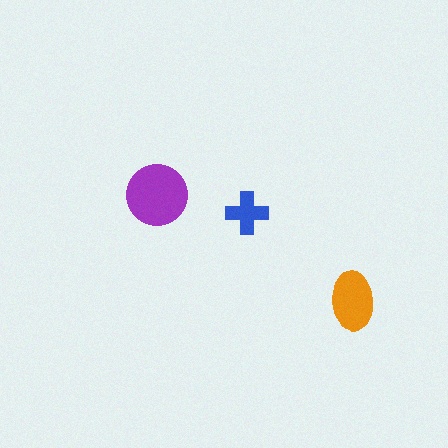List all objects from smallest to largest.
The blue cross, the orange ellipse, the purple circle.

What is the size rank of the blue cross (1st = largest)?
3rd.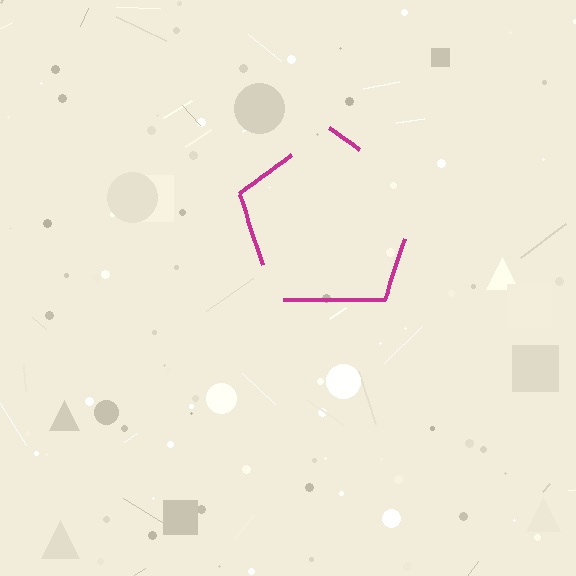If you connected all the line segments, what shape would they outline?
They would outline a pentagon.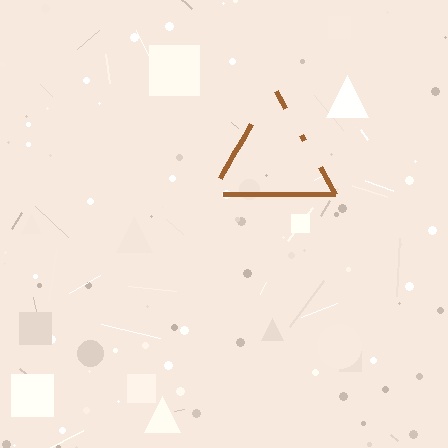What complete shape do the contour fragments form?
The contour fragments form a triangle.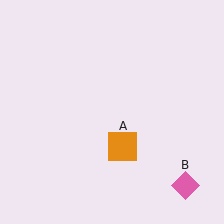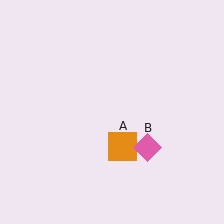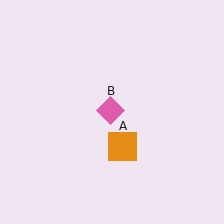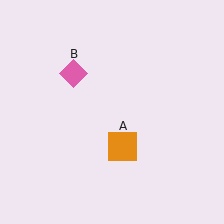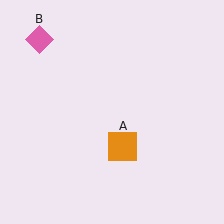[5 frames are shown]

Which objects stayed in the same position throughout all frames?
Orange square (object A) remained stationary.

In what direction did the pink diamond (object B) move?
The pink diamond (object B) moved up and to the left.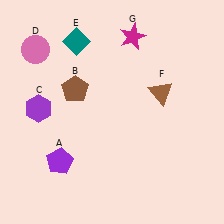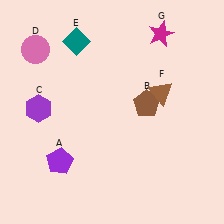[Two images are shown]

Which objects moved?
The objects that moved are: the brown pentagon (B), the magenta star (G).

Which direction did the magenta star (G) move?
The magenta star (G) moved right.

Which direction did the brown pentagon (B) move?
The brown pentagon (B) moved right.